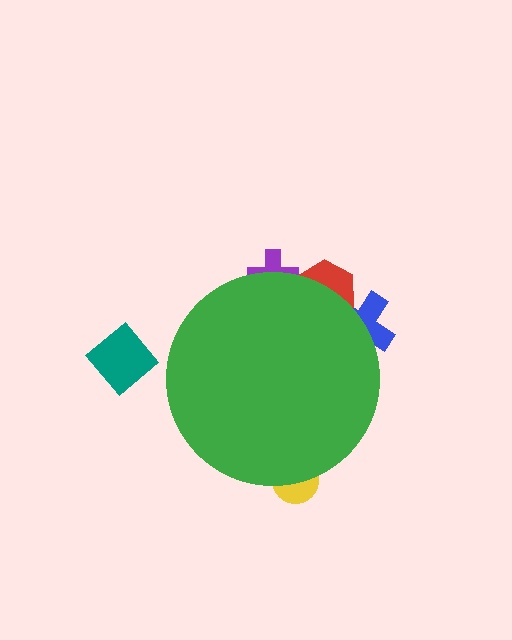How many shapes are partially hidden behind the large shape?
4 shapes are partially hidden.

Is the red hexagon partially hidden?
Yes, the red hexagon is partially hidden behind the green circle.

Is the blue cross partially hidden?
Yes, the blue cross is partially hidden behind the green circle.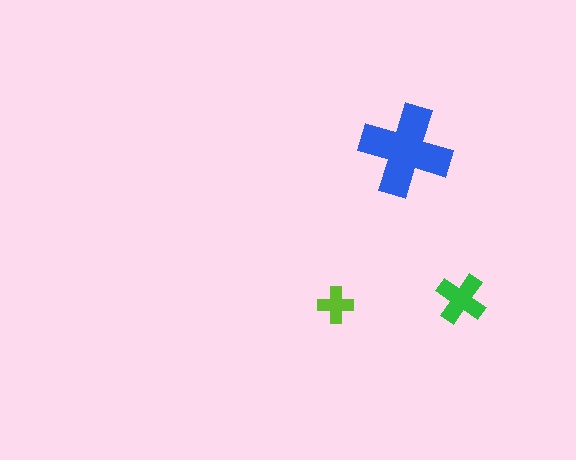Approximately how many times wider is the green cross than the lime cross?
About 1.5 times wider.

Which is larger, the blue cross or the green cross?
The blue one.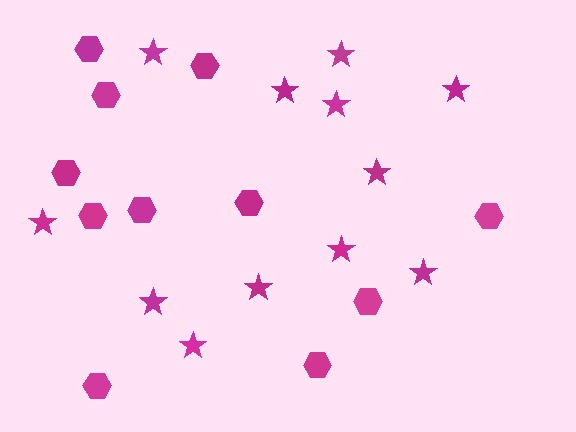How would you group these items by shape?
There are 2 groups: one group of stars (12) and one group of hexagons (11).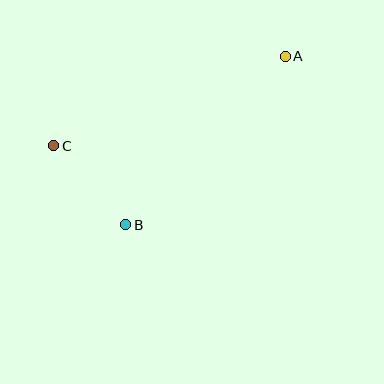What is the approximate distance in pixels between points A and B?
The distance between A and B is approximately 232 pixels.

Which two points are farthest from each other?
Points A and C are farthest from each other.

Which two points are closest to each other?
Points B and C are closest to each other.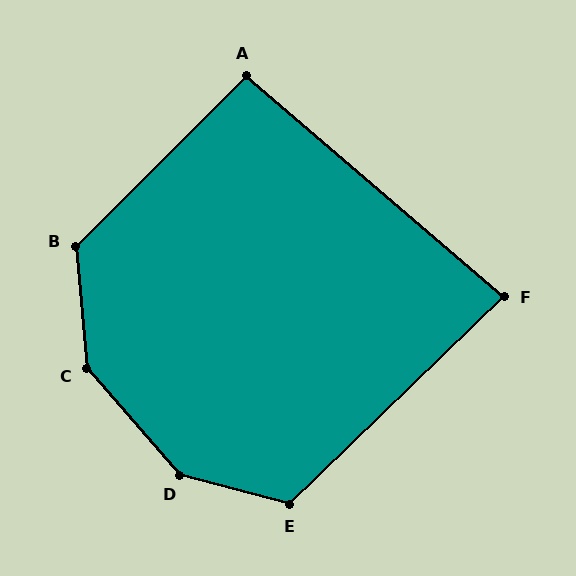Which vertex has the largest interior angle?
D, at approximately 146 degrees.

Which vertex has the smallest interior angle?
F, at approximately 85 degrees.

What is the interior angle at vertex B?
Approximately 130 degrees (obtuse).